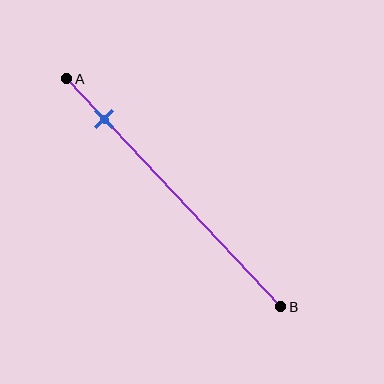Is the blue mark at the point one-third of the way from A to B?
No, the mark is at about 20% from A, not at the 33% one-third point.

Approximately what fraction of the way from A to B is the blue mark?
The blue mark is approximately 20% of the way from A to B.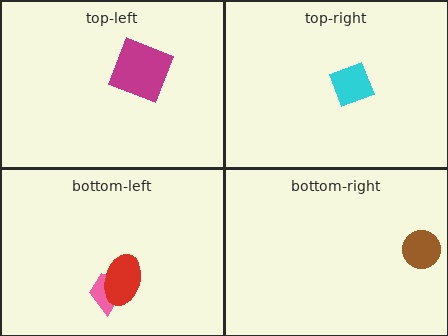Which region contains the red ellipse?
The bottom-left region.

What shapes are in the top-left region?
The magenta square.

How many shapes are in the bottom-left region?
2.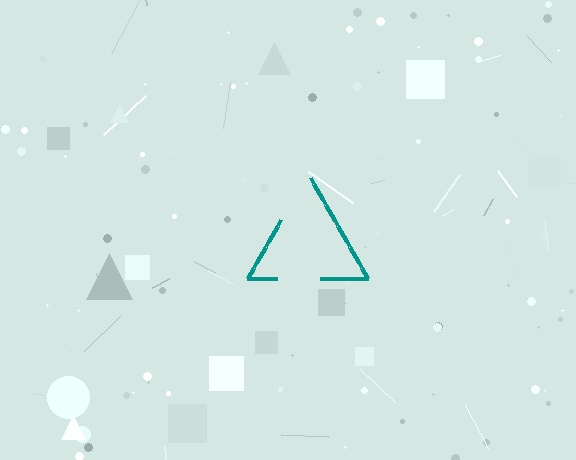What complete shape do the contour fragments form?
The contour fragments form a triangle.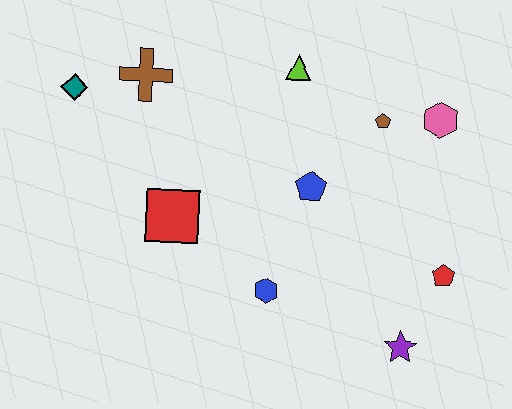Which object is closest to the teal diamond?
The brown cross is closest to the teal diamond.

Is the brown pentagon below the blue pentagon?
No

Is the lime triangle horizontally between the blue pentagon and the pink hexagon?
No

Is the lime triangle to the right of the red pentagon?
No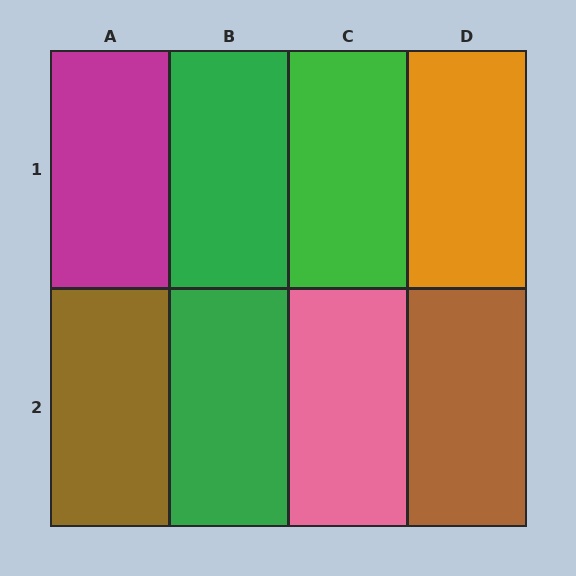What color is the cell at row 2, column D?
Brown.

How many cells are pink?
1 cell is pink.